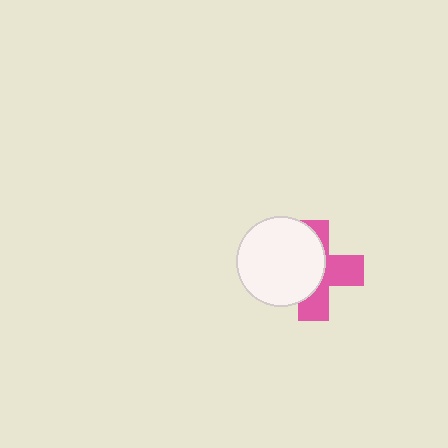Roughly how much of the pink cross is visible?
About half of it is visible (roughly 48%).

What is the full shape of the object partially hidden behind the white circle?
The partially hidden object is a pink cross.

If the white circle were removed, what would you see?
You would see the complete pink cross.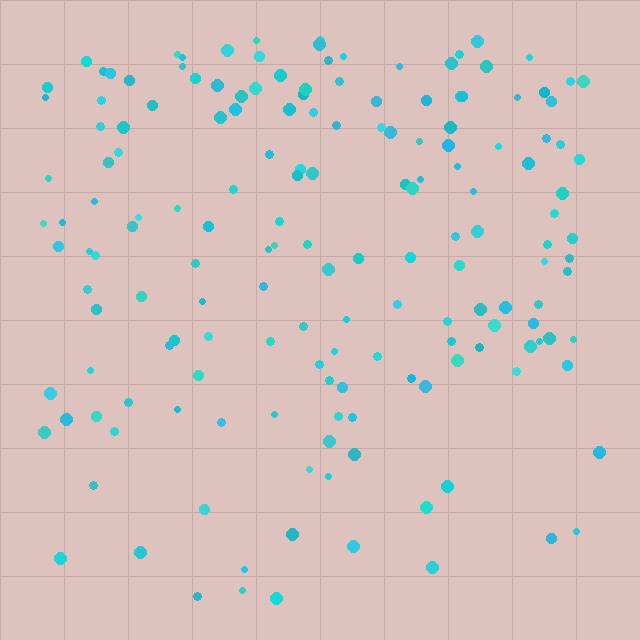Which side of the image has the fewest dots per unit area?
The bottom.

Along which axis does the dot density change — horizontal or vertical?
Vertical.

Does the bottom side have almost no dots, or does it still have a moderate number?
Still a moderate number, just noticeably fewer than the top.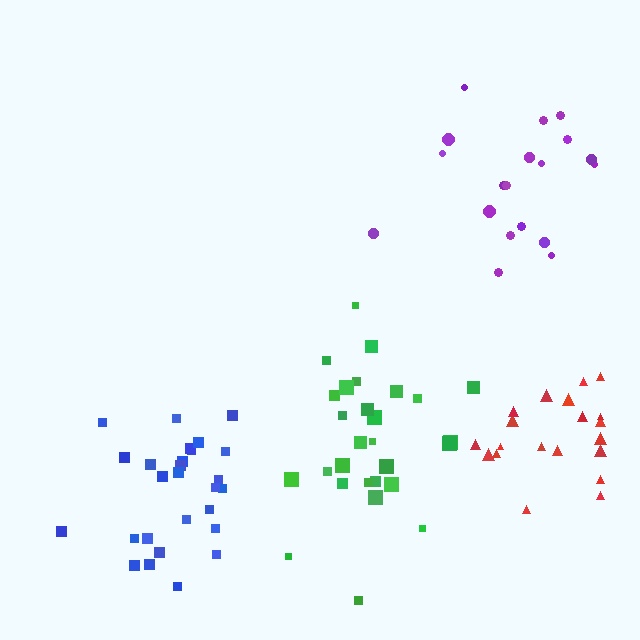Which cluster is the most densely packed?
Blue.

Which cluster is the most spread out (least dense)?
Purple.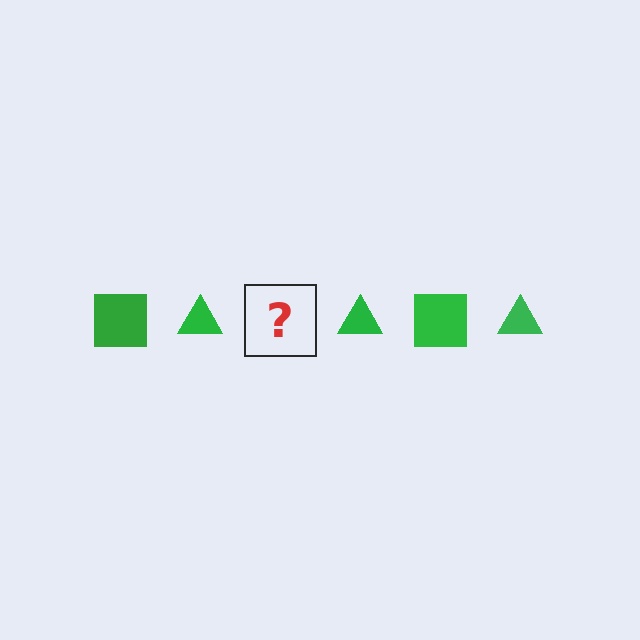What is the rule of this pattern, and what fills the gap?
The rule is that the pattern cycles through square, triangle shapes in green. The gap should be filled with a green square.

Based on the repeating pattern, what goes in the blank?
The blank should be a green square.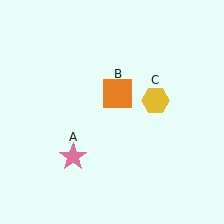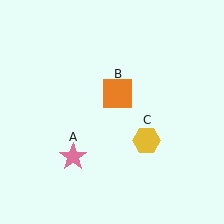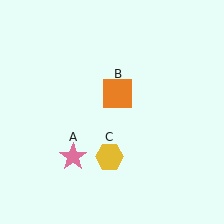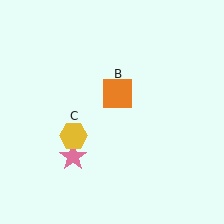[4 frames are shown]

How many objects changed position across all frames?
1 object changed position: yellow hexagon (object C).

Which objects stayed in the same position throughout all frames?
Pink star (object A) and orange square (object B) remained stationary.